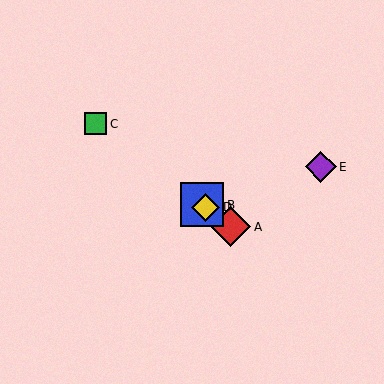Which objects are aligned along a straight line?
Objects A, B, C, D are aligned along a straight line.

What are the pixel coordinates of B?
Object B is at (202, 205).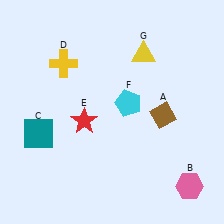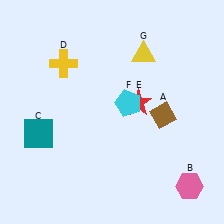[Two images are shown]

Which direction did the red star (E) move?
The red star (E) moved right.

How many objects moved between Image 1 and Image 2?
1 object moved between the two images.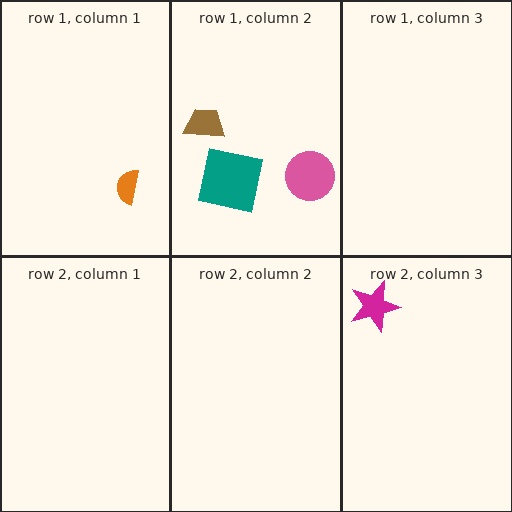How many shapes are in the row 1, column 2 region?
3.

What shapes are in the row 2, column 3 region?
The magenta star.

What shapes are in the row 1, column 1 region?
The orange semicircle.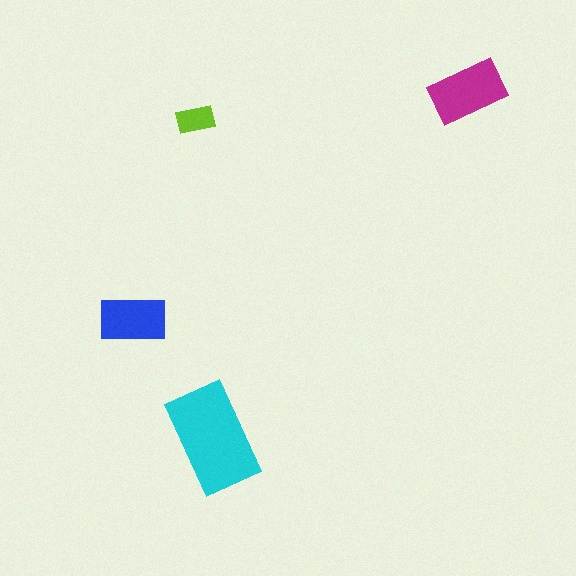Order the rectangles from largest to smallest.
the cyan one, the magenta one, the blue one, the lime one.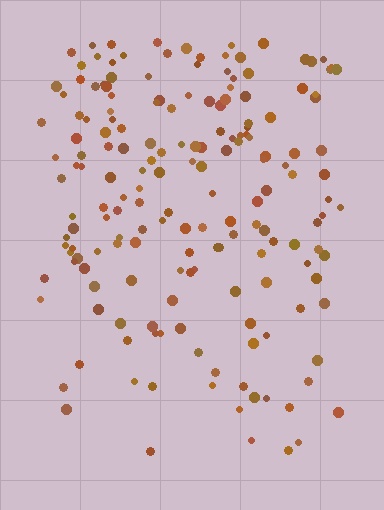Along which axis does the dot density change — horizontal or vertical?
Vertical.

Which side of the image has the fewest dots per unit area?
The bottom.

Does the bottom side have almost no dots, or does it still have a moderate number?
Still a moderate number, just noticeably fewer than the top.